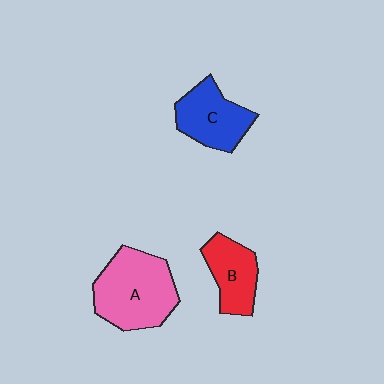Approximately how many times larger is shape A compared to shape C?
Approximately 1.4 times.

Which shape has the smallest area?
Shape B (red).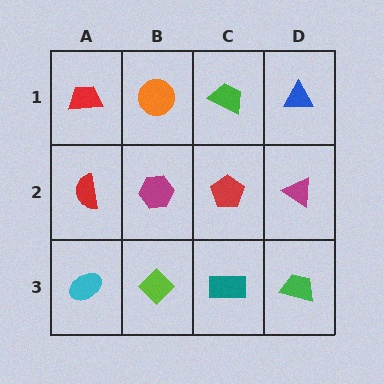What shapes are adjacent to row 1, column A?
A red semicircle (row 2, column A), an orange circle (row 1, column B).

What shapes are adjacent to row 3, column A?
A red semicircle (row 2, column A), a lime diamond (row 3, column B).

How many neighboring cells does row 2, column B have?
4.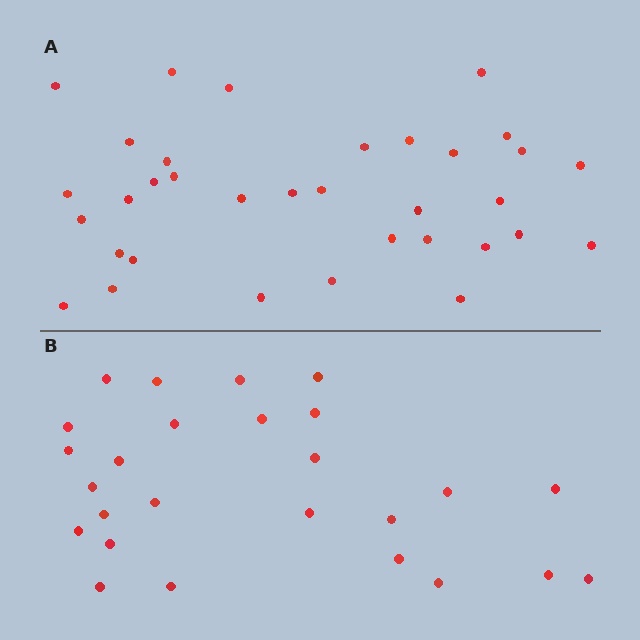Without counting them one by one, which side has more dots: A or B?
Region A (the top region) has more dots.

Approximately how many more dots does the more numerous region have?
Region A has roughly 8 or so more dots than region B.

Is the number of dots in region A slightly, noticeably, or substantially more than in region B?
Region A has noticeably more, but not dramatically so. The ratio is roughly 1.3 to 1.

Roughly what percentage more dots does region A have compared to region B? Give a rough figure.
About 30% more.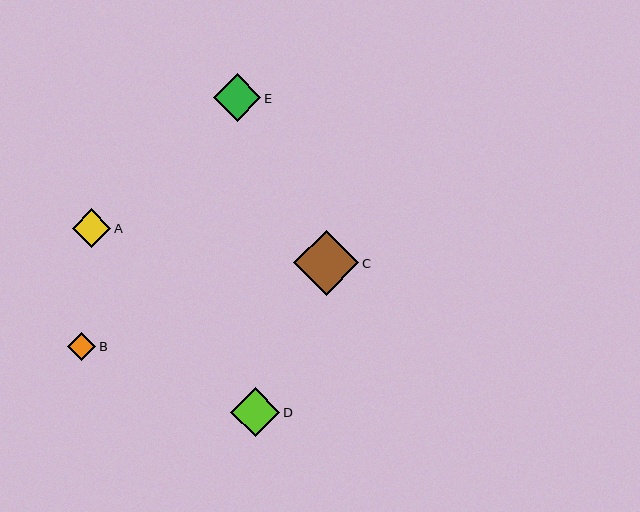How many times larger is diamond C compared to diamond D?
Diamond C is approximately 1.3 times the size of diamond D.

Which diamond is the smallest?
Diamond B is the smallest with a size of approximately 28 pixels.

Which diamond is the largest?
Diamond C is the largest with a size of approximately 65 pixels.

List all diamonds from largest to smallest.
From largest to smallest: C, D, E, A, B.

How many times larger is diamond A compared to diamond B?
Diamond A is approximately 1.4 times the size of diamond B.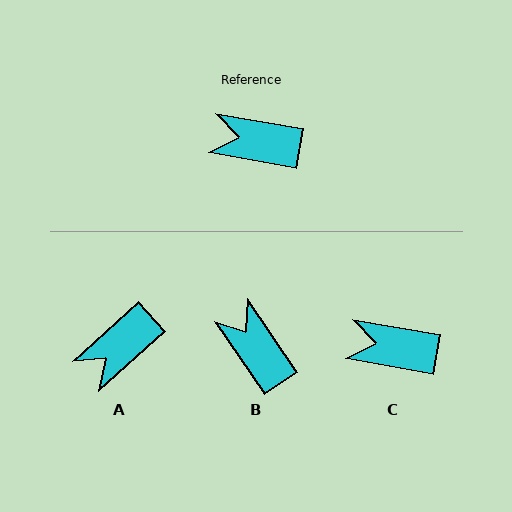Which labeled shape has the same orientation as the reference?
C.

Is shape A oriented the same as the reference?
No, it is off by about 52 degrees.